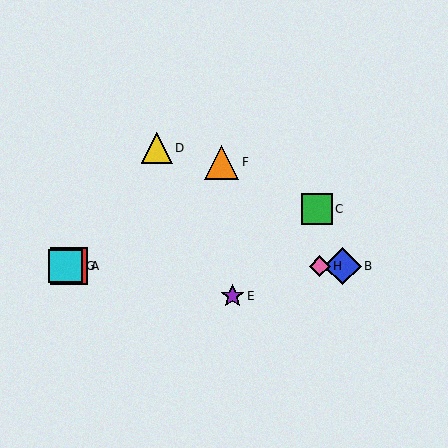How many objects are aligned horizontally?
4 objects (A, B, G, H) are aligned horizontally.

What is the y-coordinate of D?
Object D is at y≈148.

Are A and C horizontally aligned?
No, A is at y≈266 and C is at y≈209.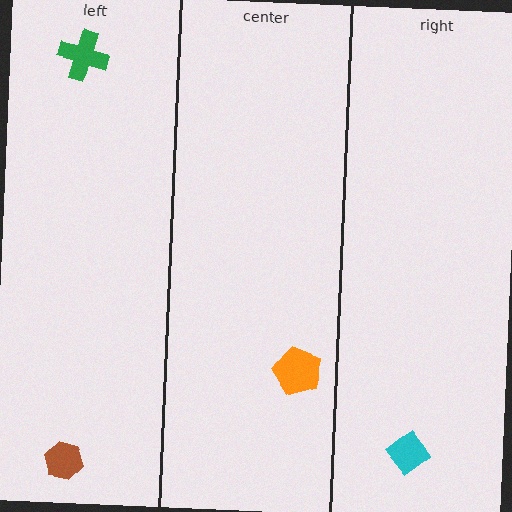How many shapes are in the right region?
1.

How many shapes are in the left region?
2.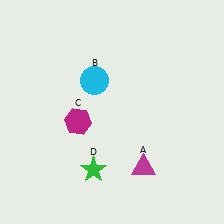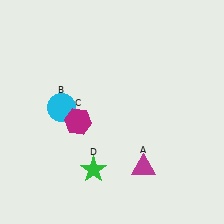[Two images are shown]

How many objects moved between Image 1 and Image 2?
1 object moved between the two images.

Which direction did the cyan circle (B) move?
The cyan circle (B) moved left.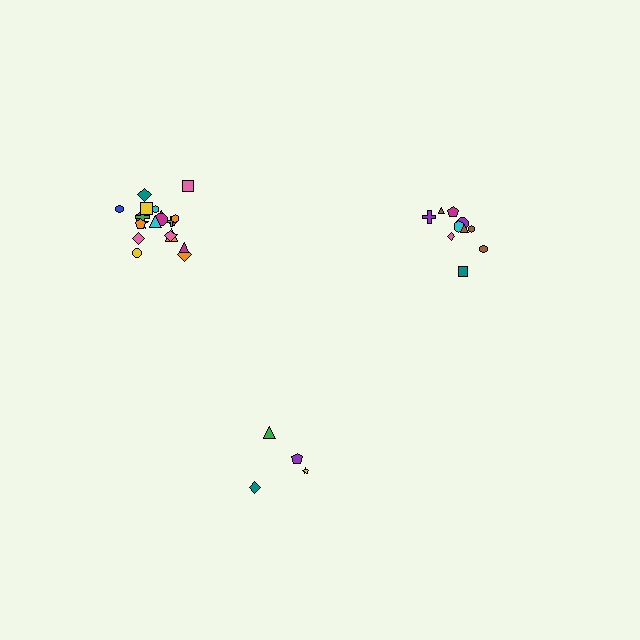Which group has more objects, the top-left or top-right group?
The top-left group.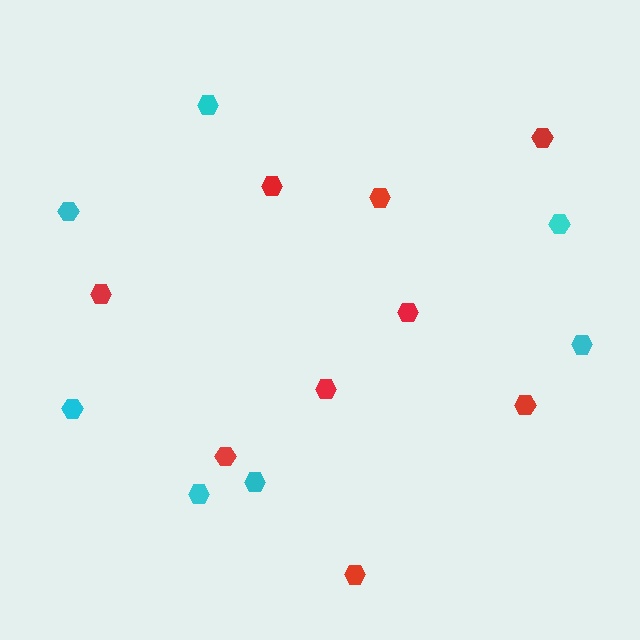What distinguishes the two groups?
There are 2 groups: one group of red hexagons (9) and one group of cyan hexagons (7).